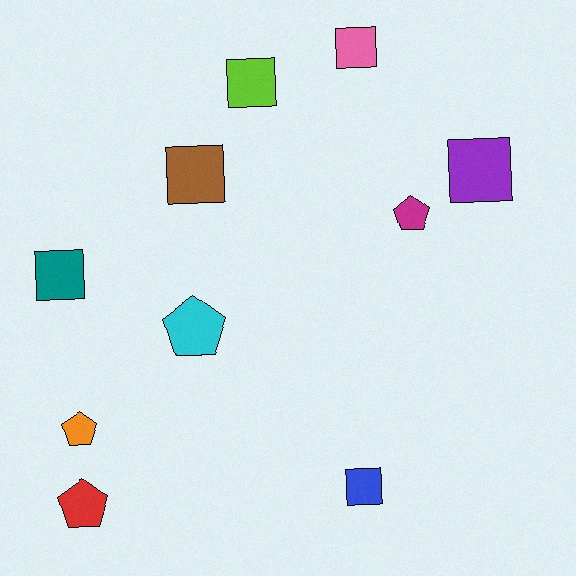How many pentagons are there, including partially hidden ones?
There are 4 pentagons.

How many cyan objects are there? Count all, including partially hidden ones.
There is 1 cyan object.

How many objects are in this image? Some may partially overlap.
There are 10 objects.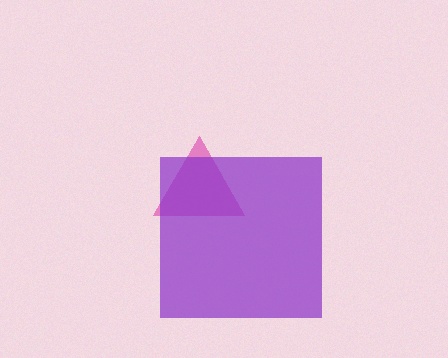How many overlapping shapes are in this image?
There are 2 overlapping shapes in the image.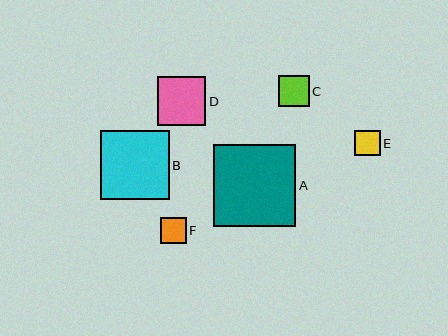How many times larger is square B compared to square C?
Square B is approximately 2.2 times the size of square C.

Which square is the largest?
Square A is the largest with a size of approximately 82 pixels.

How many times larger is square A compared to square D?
Square A is approximately 1.7 times the size of square D.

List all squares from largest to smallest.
From largest to smallest: A, B, D, C, F, E.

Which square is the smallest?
Square E is the smallest with a size of approximately 25 pixels.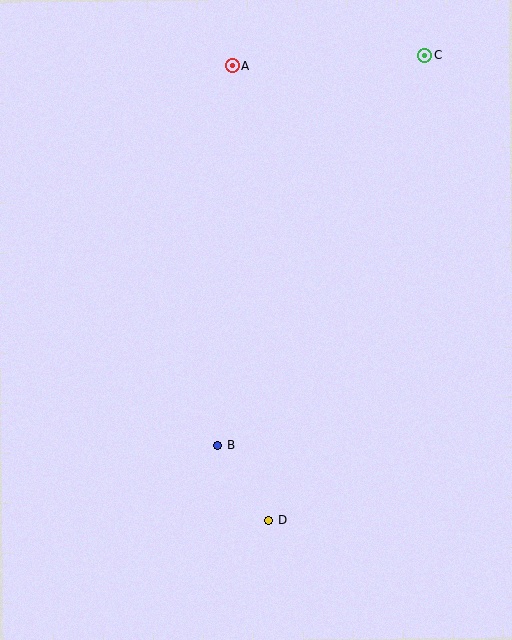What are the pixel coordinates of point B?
Point B is at (218, 446).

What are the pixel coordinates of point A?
Point A is at (232, 66).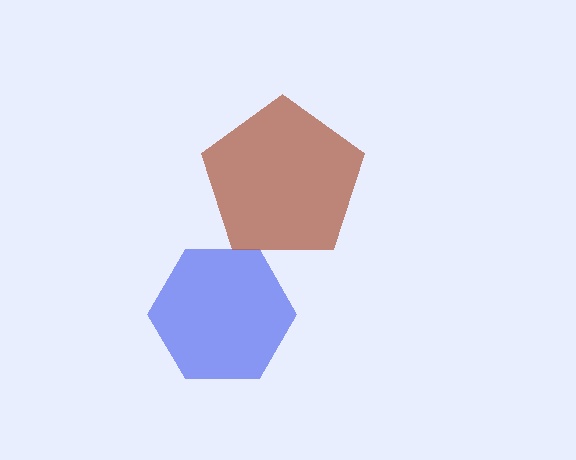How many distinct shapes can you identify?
There are 2 distinct shapes: a blue hexagon, a brown pentagon.